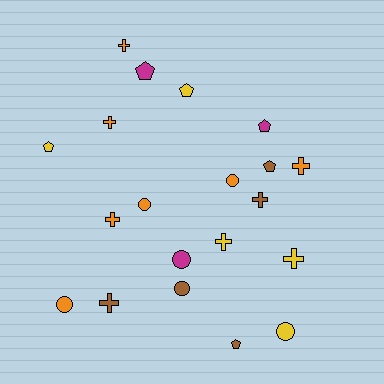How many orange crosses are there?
There are 4 orange crosses.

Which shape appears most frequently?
Cross, with 8 objects.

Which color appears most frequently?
Orange, with 7 objects.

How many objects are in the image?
There are 20 objects.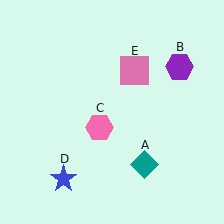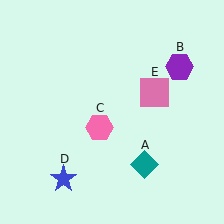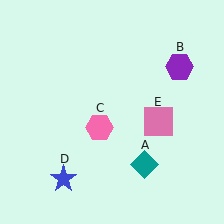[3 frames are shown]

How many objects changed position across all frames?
1 object changed position: pink square (object E).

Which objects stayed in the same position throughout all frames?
Teal diamond (object A) and purple hexagon (object B) and pink hexagon (object C) and blue star (object D) remained stationary.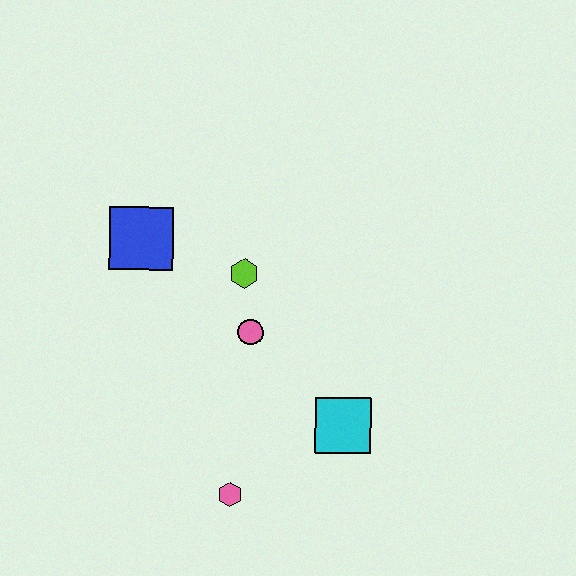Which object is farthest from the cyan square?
The blue square is farthest from the cyan square.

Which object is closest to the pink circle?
The lime hexagon is closest to the pink circle.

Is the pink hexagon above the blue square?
No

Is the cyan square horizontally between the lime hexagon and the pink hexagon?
No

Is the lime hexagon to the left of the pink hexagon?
No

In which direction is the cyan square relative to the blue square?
The cyan square is to the right of the blue square.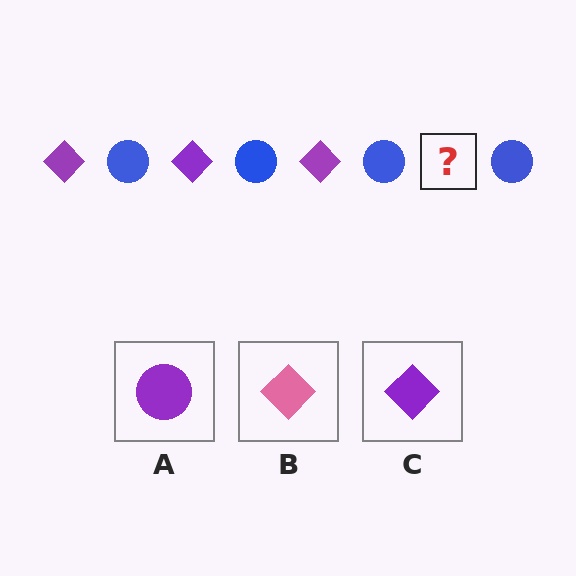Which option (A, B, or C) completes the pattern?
C.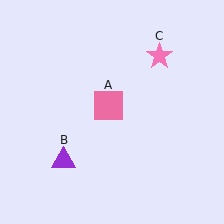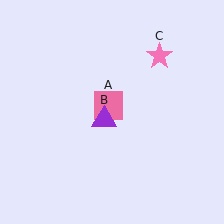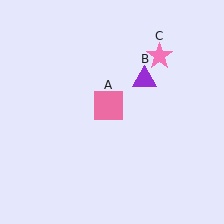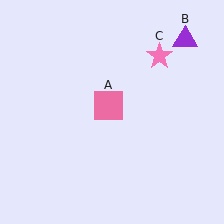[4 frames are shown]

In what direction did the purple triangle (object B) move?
The purple triangle (object B) moved up and to the right.